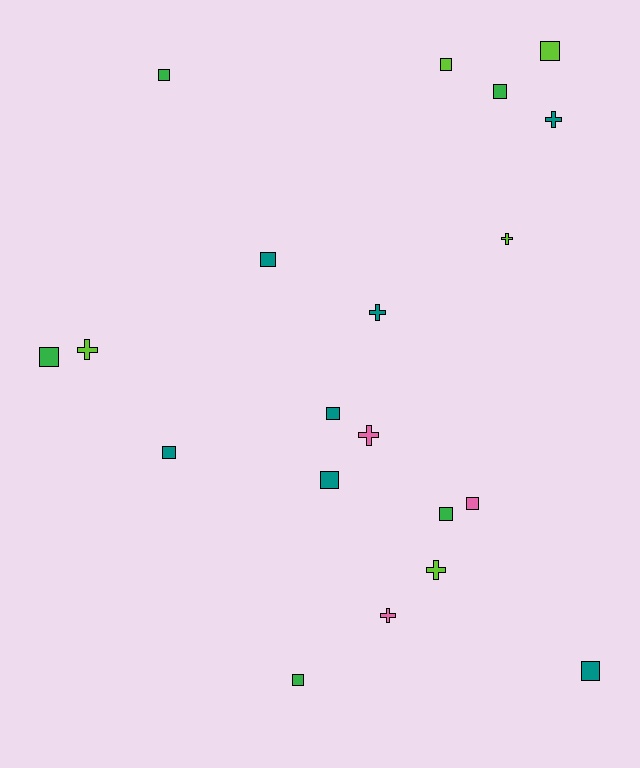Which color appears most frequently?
Teal, with 7 objects.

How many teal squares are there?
There are 5 teal squares.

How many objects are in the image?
There are 20 objects.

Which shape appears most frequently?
Square, with 13 objects.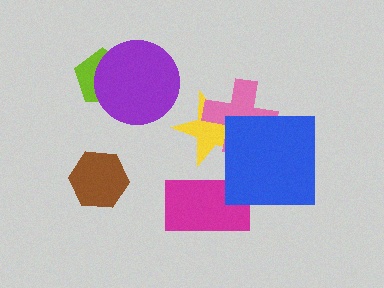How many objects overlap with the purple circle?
1 object overlaps with the purple circle.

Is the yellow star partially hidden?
Yes, it is partially covered by another shape.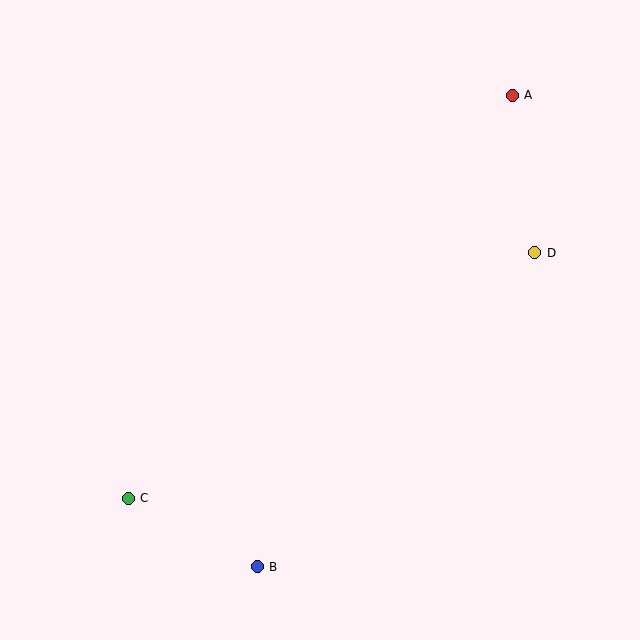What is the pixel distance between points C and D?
The distance between C and D is 475 pixels.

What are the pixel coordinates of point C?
Point C is at (128, 498).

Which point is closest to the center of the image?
Point D at (535, 253) is closest to the center.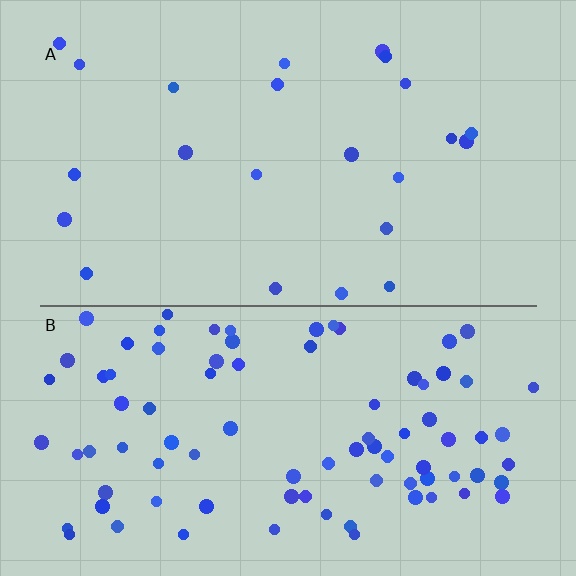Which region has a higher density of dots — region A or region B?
B (the bottom).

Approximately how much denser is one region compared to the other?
Approximately 3.9× — region B over region A.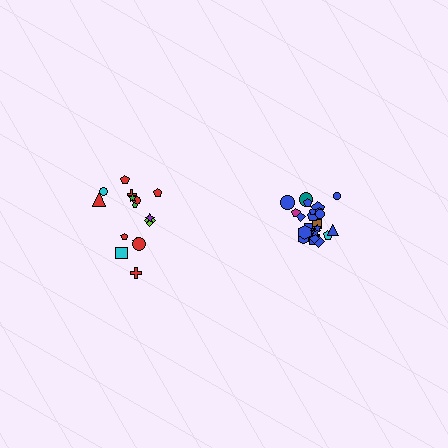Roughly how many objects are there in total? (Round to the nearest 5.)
Roughly 35 objects in total.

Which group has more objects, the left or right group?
The right group.